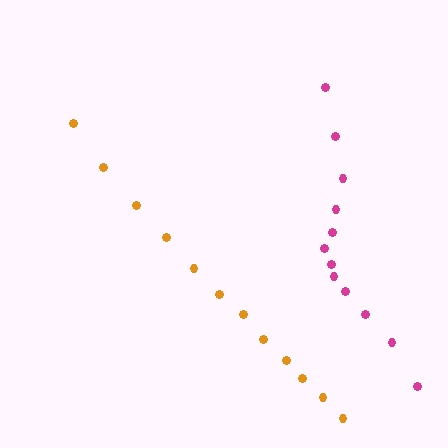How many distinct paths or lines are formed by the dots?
There are 2 distinct paths.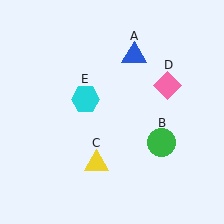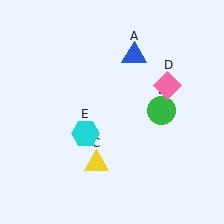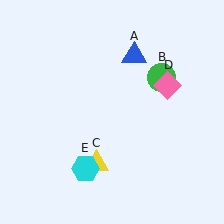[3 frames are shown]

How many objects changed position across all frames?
2 objects changed position: green circle (object B), cyan hexagon (object E).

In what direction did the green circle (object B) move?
The green circle (object B) moved up.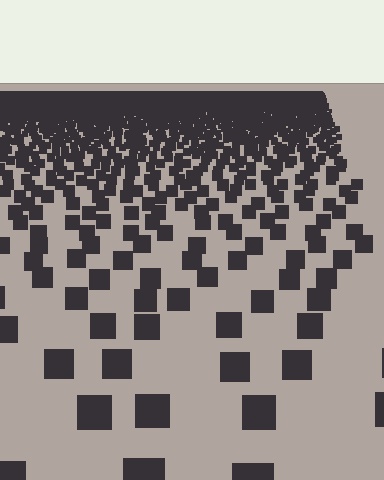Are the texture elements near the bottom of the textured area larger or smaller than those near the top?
Larger. Near the bottom, elements are closer to the viewer and appear at a bigger on-screen size.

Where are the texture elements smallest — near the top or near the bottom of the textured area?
Near the top.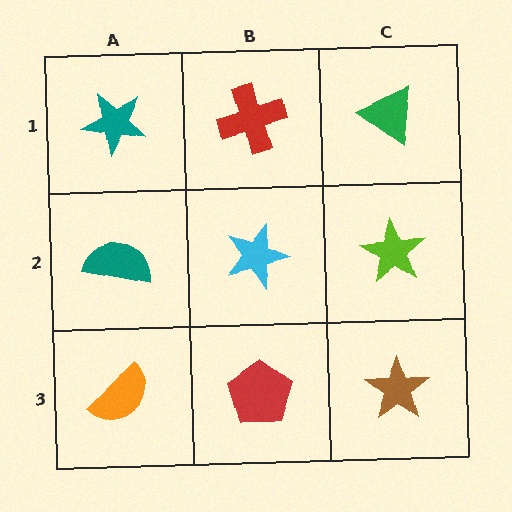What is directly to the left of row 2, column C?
A cyan star.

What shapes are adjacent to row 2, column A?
A teal star (row 1, column A), an orange semicircle (row 3, column A), a cyan star (row 2, column B).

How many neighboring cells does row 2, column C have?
3.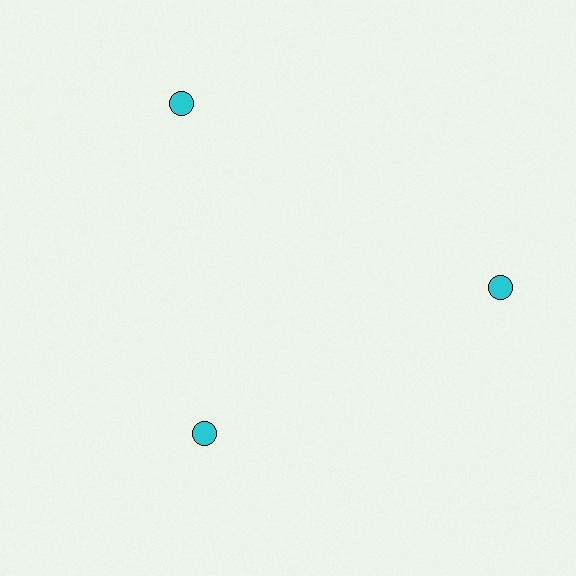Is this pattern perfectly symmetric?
No. The 3 cyan circles are arranged in a ring, but one element near the 7 o'clock position is pulled inward toward the center, breaking the 3-fold rotational symmetry.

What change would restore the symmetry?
The symmetry would be restored by moving it outward, back onto the ring so that all 3 circles sit at equal angles and equal distance from the center.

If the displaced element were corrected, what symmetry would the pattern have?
It would have 3-fold rotational symmetry — the pattern would map onto itself every 120 degrees.